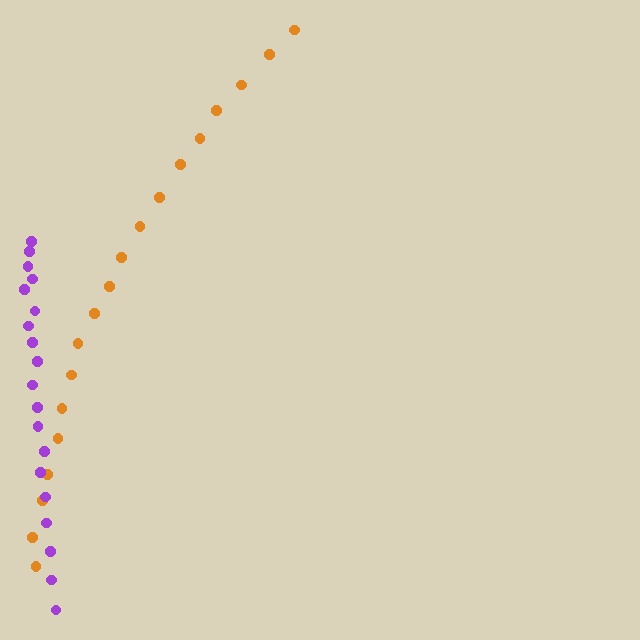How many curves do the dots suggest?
There are 2 distinct paths.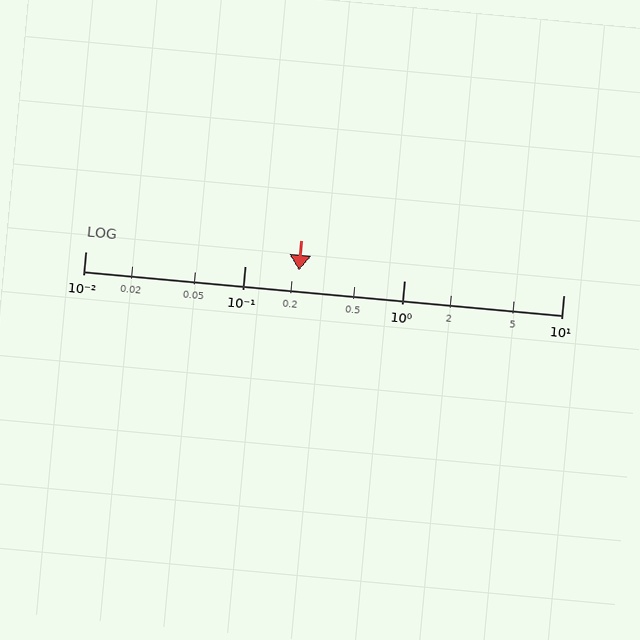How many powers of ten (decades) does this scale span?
The scale spans 3 decades, from 0.01 to 10.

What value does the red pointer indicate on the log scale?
The pointer indicates approximately 0.22.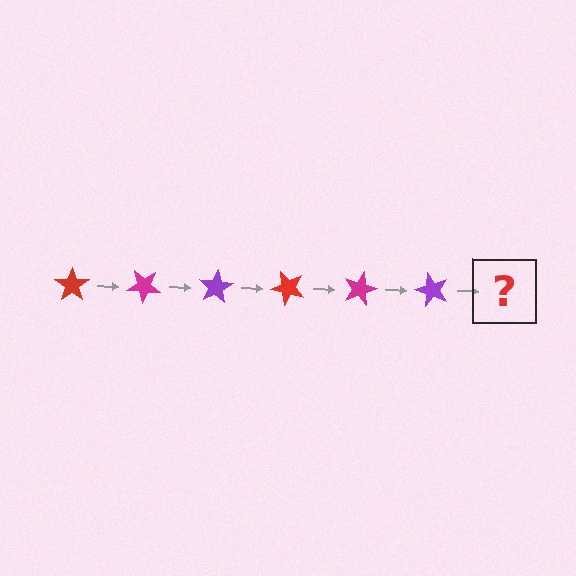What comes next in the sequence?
The next element should be a red star, rotated 240 degrees from the start.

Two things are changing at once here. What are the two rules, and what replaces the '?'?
The two rules are that it rotates 40 degrees each step and the color cycles through red, magenta, and purple. The '?' should be a red star, rotated 240 degrees from the start.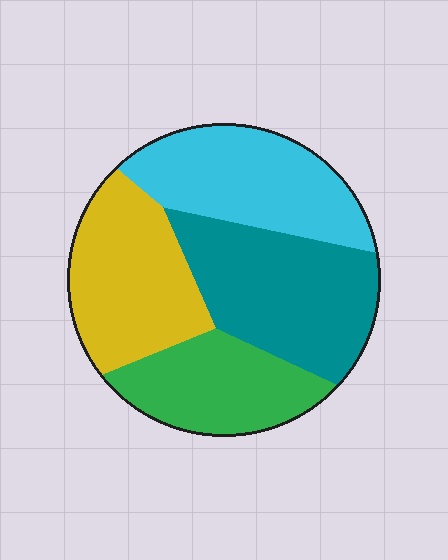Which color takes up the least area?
Green, at roughly 20%.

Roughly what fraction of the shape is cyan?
Cyan covers roughly 25% of the shape.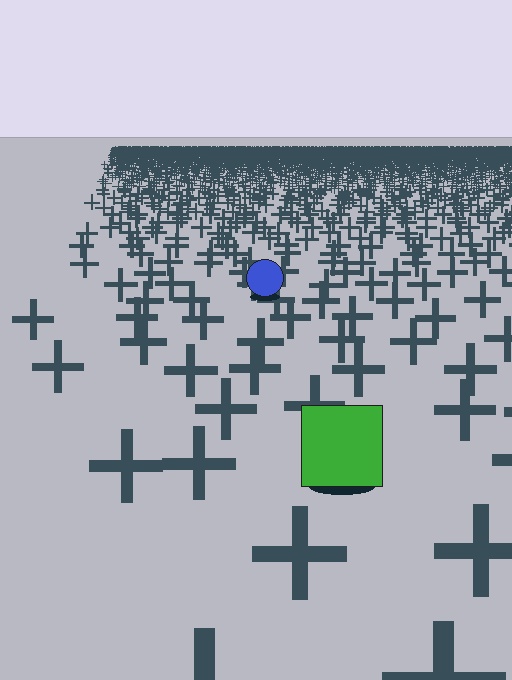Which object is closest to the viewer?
The green square is closest. The texture marks near it are larger and more spread out.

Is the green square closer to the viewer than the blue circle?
Yes. The green square is closer — you can tell from the texture gradient: the ground texture is coarser near it.